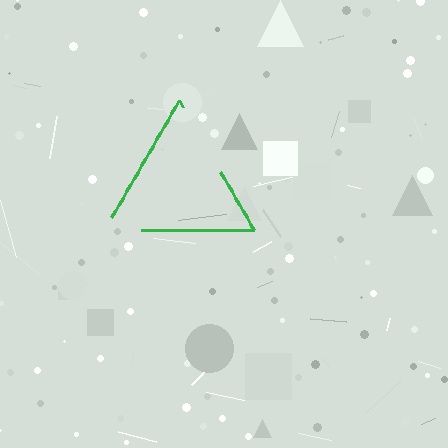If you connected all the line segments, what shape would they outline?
They would outline a triangle.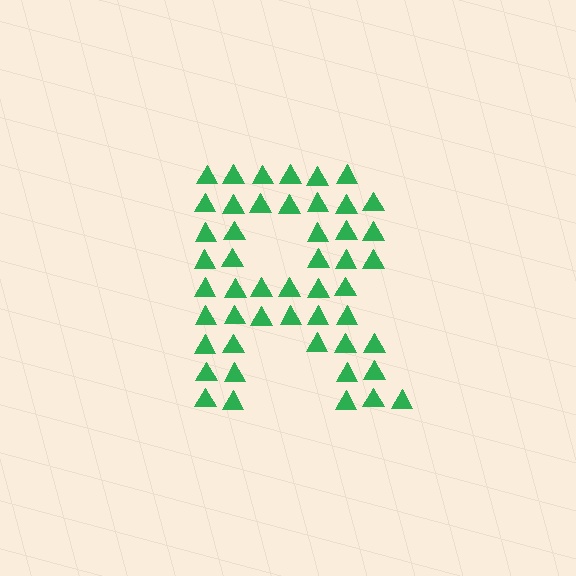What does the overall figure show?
The overall figure shows the letter R.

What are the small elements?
The small elements are triangles.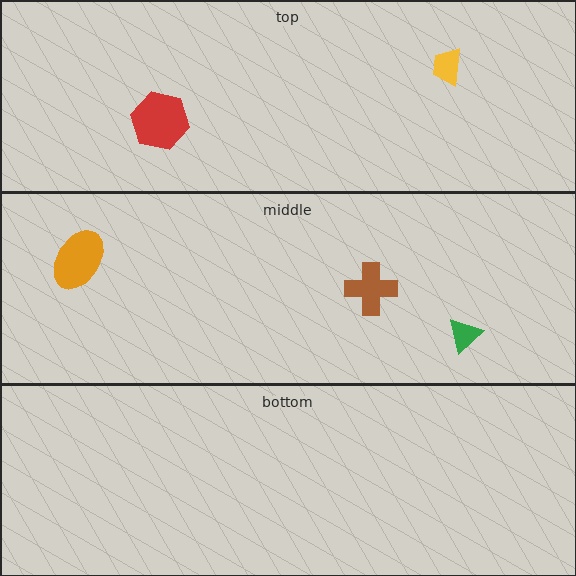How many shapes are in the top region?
2.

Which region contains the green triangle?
The middle region.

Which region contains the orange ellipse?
The middle region.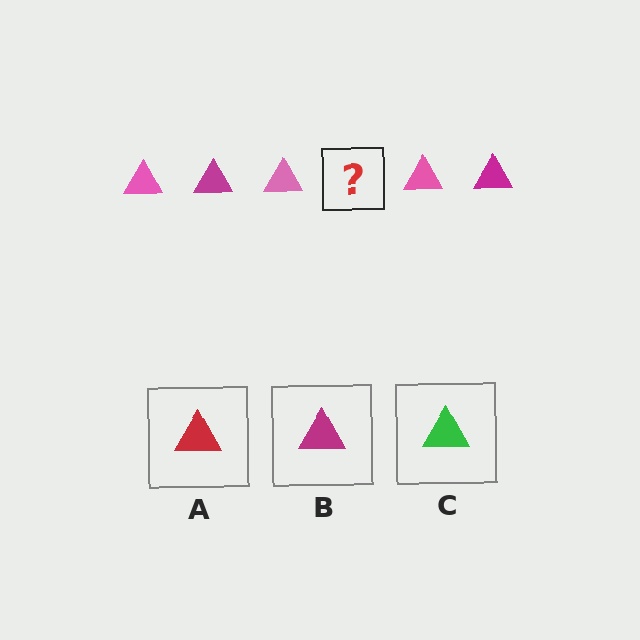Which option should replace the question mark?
Option B.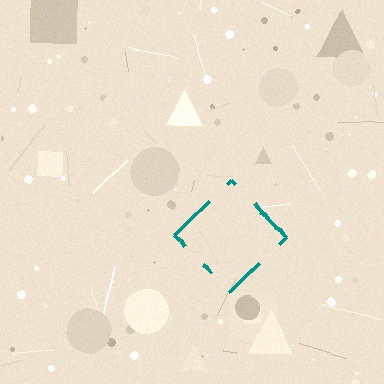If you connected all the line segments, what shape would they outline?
They would outline a diamond.